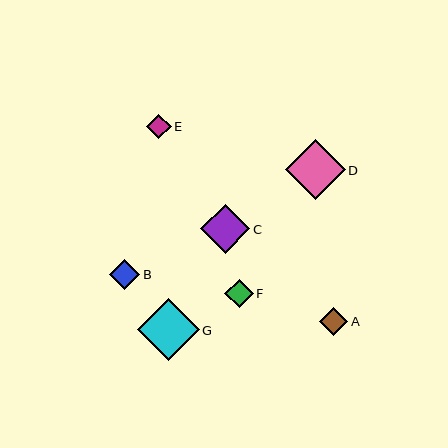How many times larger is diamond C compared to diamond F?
Diamond C is approximately 1.7 times the size of diamond F.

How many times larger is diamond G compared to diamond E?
Diamond G is approximately 2.5 times the size of diamond E.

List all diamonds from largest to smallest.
From largest to smallest: G, D, C, B, F, A, E.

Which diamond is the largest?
Diamond G is the largest with a size of approximately 62 pixels.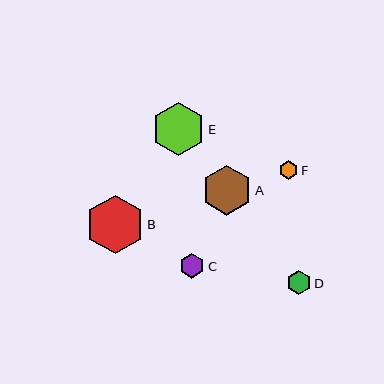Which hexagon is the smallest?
Hexagon F is the smallest with a size of approximately 18 pixels.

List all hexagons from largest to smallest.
From largest to smallest: B, E, A, C, D, F.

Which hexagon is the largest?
Hexagon B is the largest with a size of approximately 59 pixels.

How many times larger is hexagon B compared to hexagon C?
Hexagon B is approximately 2.3 times the size of hexagon C.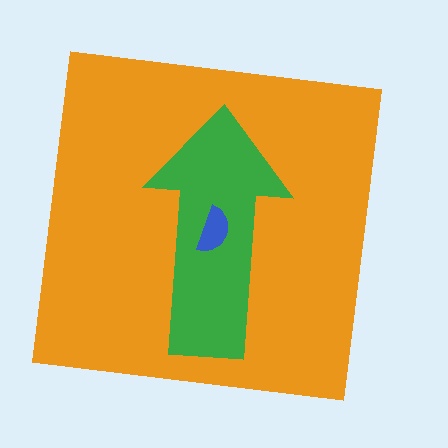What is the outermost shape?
The orange square.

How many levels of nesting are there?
3.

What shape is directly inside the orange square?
The green arrow.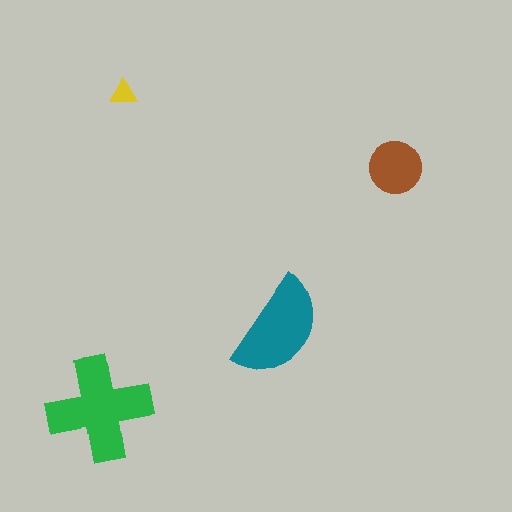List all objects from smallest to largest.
The yellow triangle, the brown circle, the teal semicircle, the green cross.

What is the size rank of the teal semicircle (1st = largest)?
2nd.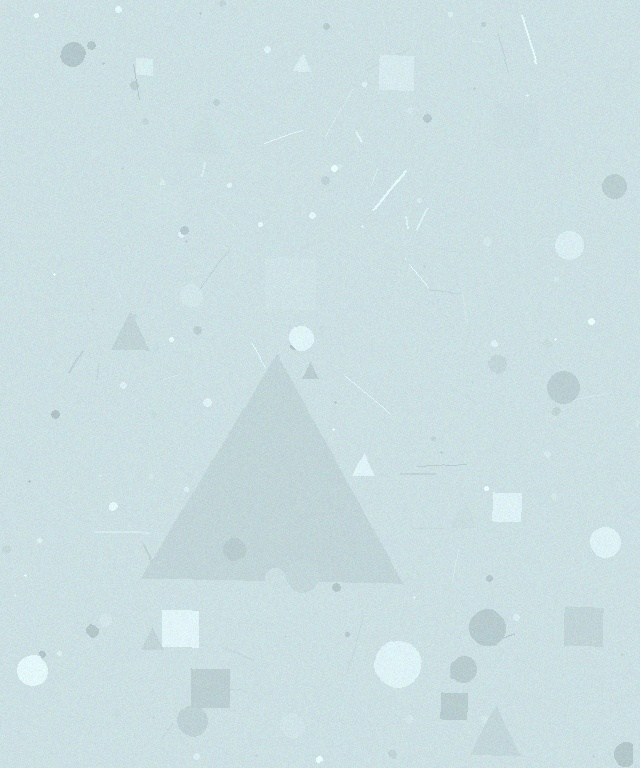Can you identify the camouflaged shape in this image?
The camouflaged shape is a triangle.